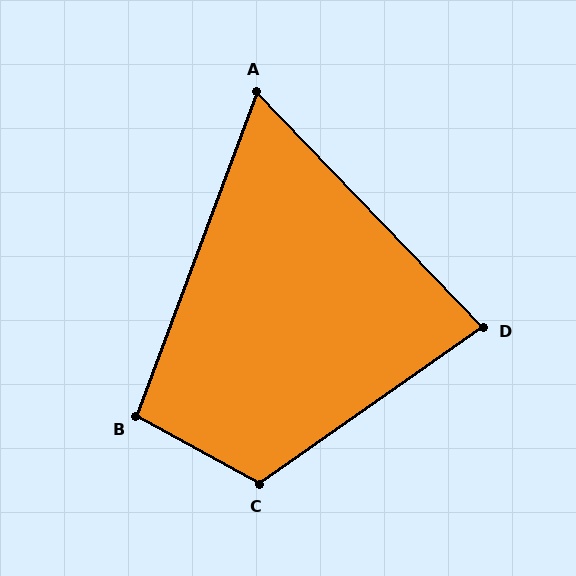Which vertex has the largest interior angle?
C, at approximately 116 degrees.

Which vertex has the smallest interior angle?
A, at approximately 64 degrees.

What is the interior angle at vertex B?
Approximately 99 degrees (obtuse).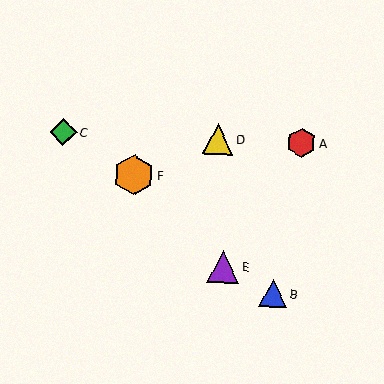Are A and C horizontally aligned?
Yes, both are at y≈143.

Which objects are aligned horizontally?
Objects A, C, D are aligned horizontally.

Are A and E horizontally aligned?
No, A is at y≈143 and E is at y≈267.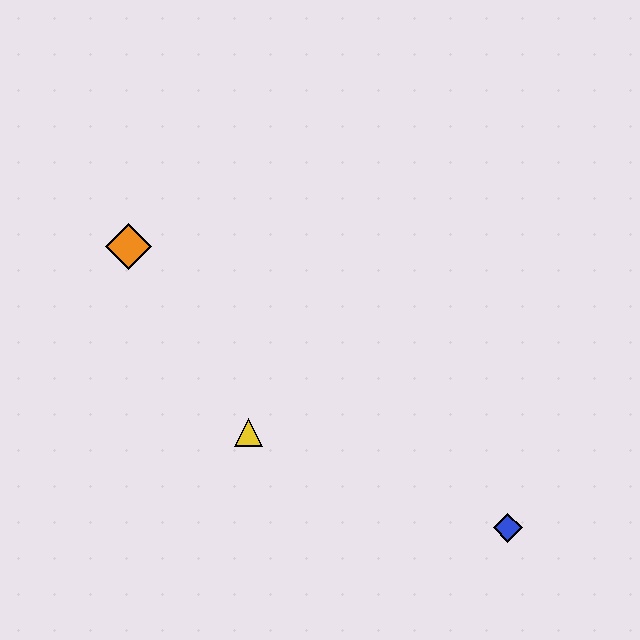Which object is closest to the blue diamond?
The yellow triangle is closest to the blue diamond.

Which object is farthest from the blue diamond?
The orange diamond is farthest from the blue diamond.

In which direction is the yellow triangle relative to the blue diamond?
The yellow triangle is to the left of the blue diamond.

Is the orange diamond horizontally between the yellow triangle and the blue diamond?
No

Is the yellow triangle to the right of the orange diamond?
Yes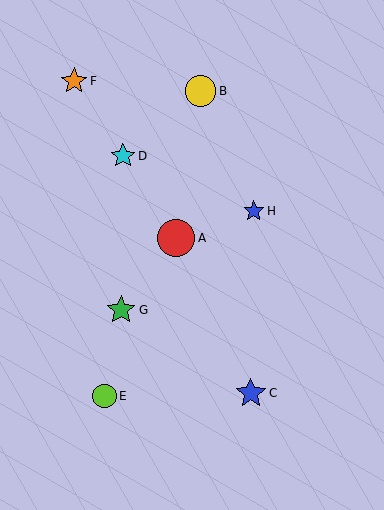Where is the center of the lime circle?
The center of the lime circle is at (105, 396).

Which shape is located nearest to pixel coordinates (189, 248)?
The red circle (labeled A) at (176, 238) is nearest to that location.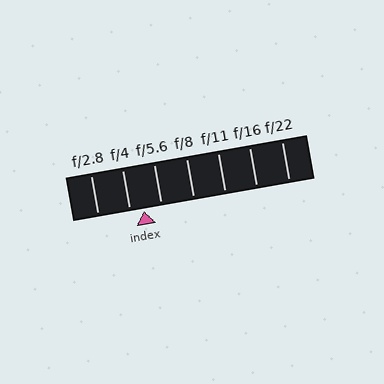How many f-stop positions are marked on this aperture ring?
There are 7 f-stop positions marked.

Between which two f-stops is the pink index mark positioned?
The index mark is between f/4 and f/5.6.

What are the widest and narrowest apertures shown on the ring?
The widest aperture shown is f/2.8 and the narrowest is f/22.